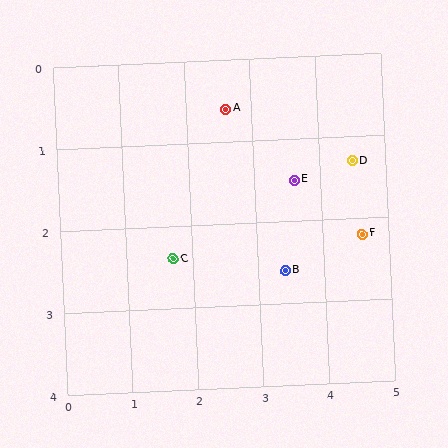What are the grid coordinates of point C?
Point C is at approximately (1.7, 2.4).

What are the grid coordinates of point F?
Point F is at approximately (4.6, 2.2).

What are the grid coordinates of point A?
Point A is at approximately (2.6, 0.6).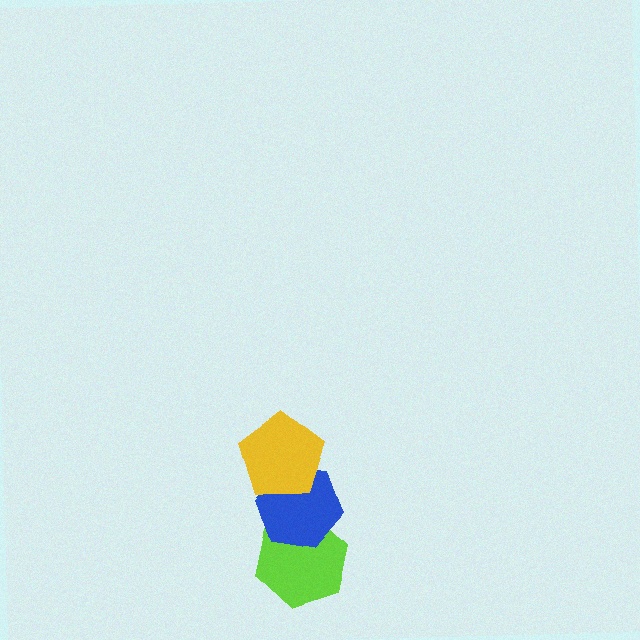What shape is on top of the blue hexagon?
The yellow pentagon is on top of the blue hexagon.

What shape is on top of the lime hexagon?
The blue hexagon is on top of the lime hexagon.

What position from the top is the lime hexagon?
The lime hexagon is 3rd from the top.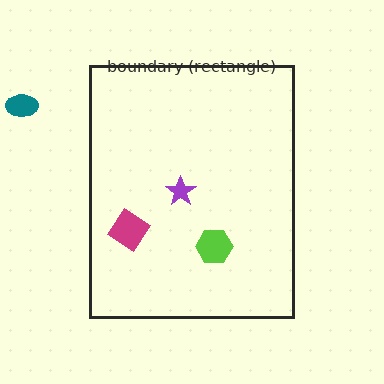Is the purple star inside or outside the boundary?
Inside.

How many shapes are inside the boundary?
3 inside, 1 outside.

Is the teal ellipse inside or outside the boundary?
Outside.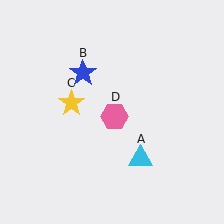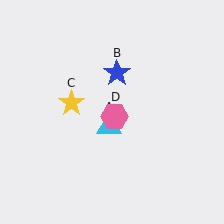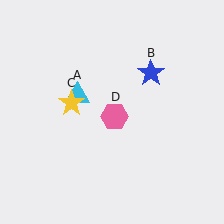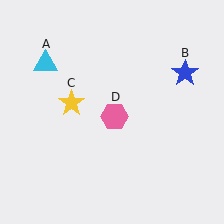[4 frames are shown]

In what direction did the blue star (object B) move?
The blue star (object B) moved right.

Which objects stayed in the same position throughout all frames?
Yellow star (object C) and pink hexagon (object D) remained stationary.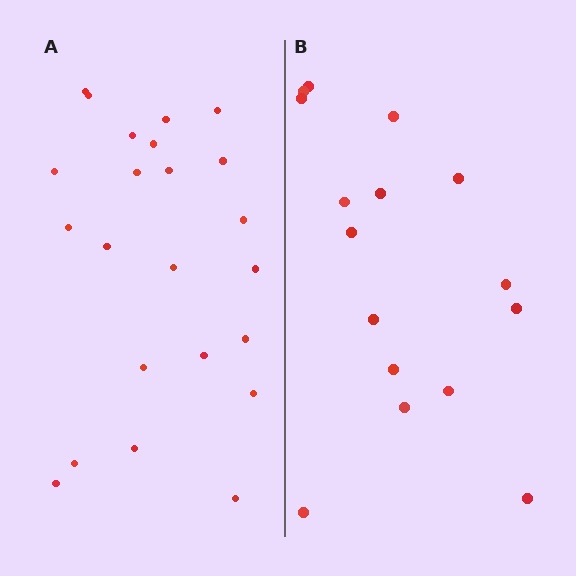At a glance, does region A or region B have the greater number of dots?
Region A (the left region) has more dots.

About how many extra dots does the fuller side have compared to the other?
Region A has roughly 8 or so more dots than region B.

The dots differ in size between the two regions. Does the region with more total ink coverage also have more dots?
No. Region B has more total ink coverage because its dots are larger, but region A actually contains more individual dots. Total area can be misleading — the number of items is what matters here.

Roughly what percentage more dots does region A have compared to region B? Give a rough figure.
About 45% more.